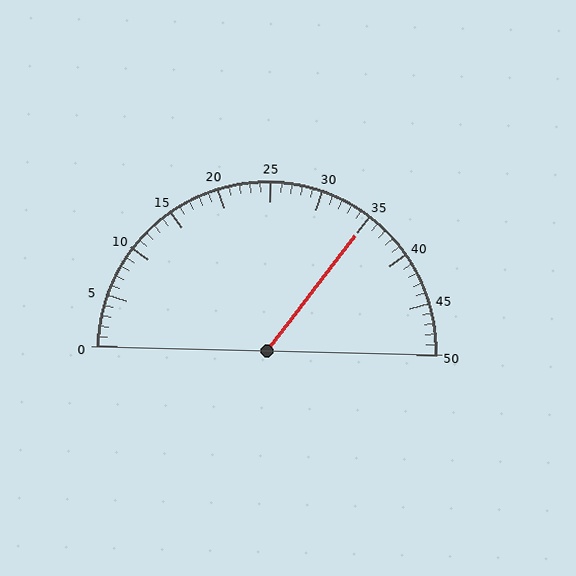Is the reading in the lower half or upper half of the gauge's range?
The reading is in the upper half of the range (0 to 50).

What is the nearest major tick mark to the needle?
The nearest major tick mark is 35.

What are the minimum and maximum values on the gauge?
The gauge ranges from 0 to 50.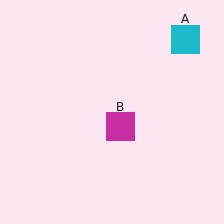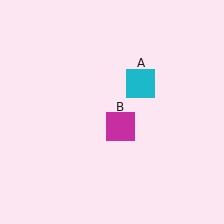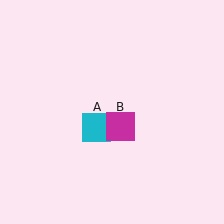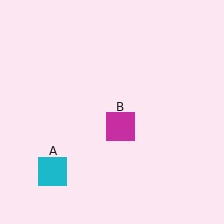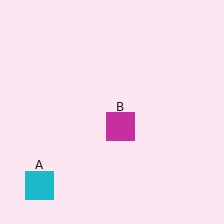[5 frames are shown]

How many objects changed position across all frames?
1 object changed position: cyan square (object A).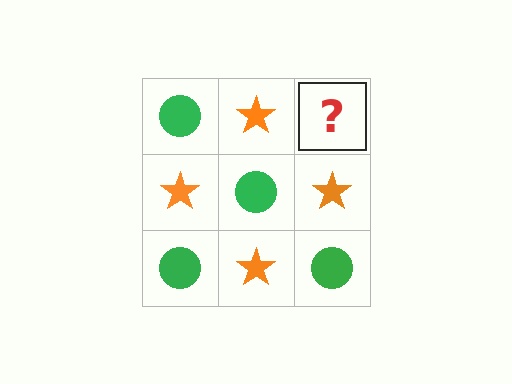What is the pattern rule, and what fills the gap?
The rule is that it alternates green circle and orange star in a checkerboard pattern. The gap should be filled with a green circle.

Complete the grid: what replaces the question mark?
The question mark should be replaced with a green circle.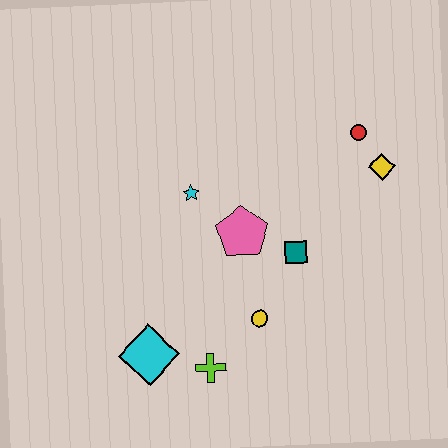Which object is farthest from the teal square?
The cyan diamond is farthest from the teal square.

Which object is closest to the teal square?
The pink pentagon is closest to the teal square.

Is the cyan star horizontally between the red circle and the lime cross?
No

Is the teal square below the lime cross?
No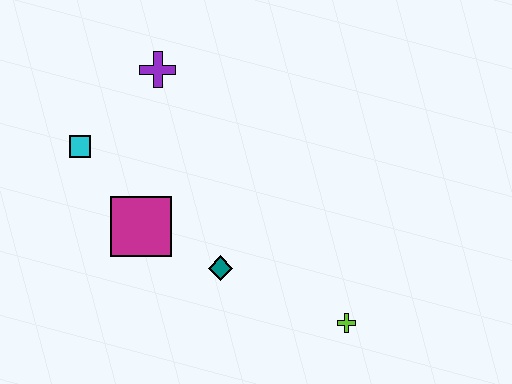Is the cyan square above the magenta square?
Yes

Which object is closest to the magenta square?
The teal diamond is closest to the magenta square.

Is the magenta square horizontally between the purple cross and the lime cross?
No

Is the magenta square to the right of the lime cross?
No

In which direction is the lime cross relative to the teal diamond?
The lime cross is to the right of the teal diamond.